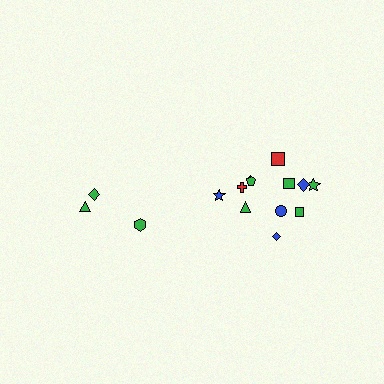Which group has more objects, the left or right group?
The right group.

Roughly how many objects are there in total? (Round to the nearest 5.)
Roughly 15 objects in total.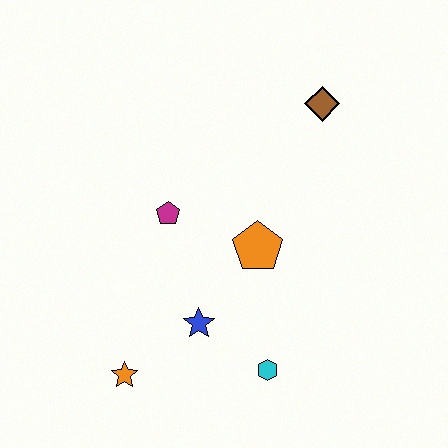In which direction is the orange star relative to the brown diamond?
The orange star is below the brown diamond.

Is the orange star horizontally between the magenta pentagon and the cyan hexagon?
No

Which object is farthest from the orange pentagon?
The orange star is farthest from the orange pentagon.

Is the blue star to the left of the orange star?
No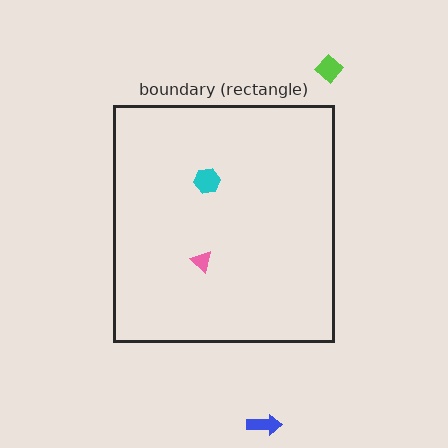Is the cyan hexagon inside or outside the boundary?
Inside.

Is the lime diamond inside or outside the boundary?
Outside.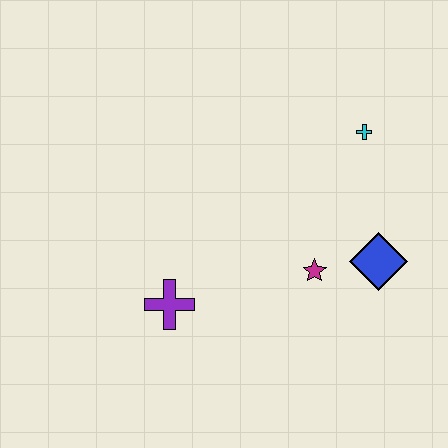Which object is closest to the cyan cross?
The blue diamond is closest to the cyan cross.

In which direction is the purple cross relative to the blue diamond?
The purple cross is to the left of the blue diamond.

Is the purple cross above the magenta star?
No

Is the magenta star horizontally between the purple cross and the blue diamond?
Yes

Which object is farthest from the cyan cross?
The purple cross is farthest from the cyan cross.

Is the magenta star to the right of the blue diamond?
No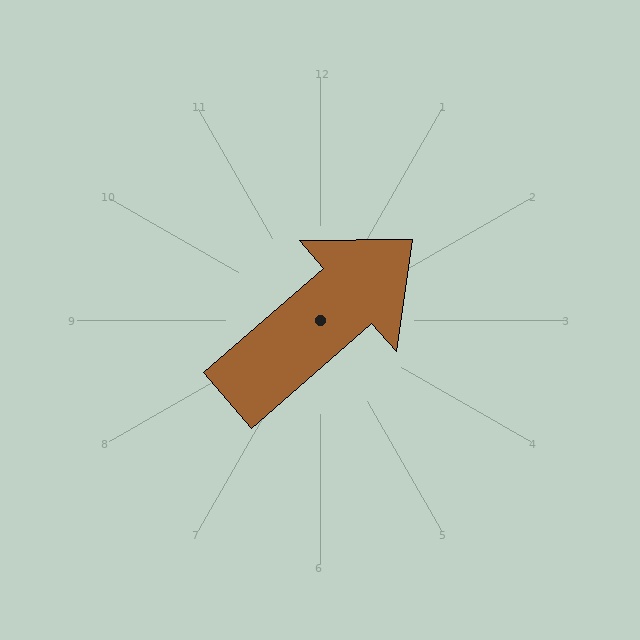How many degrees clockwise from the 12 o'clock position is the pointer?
Approximately 49 degrees.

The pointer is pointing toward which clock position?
Roughly 2 o'clock.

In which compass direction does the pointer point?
Northeast.